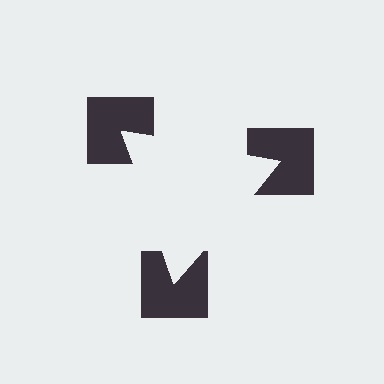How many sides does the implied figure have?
3 sides.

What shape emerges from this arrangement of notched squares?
An illusory triangle — its edges are inferred from the aligned wedge cuts in the notched squares, not physically drawn.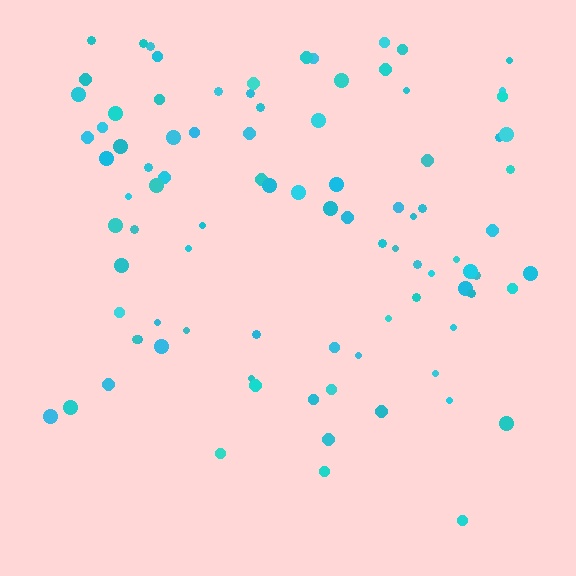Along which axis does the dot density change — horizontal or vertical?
Vertical.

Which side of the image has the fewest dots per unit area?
The bottom.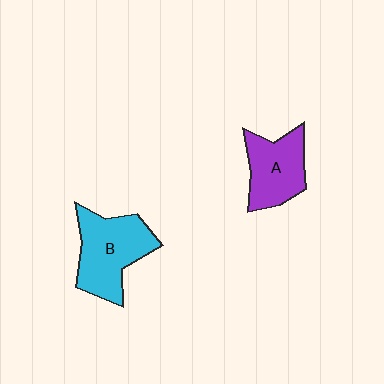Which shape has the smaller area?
Shape A (purple).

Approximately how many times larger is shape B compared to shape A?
Approximately 1.3 times.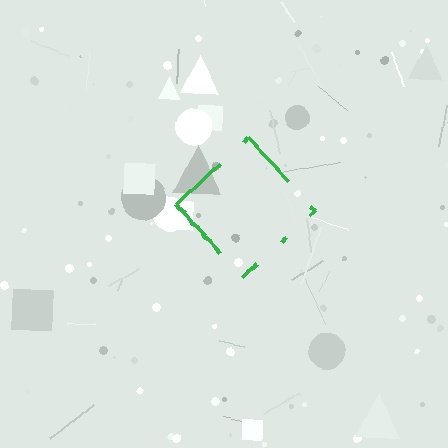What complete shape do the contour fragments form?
The contour fragments form a diamond.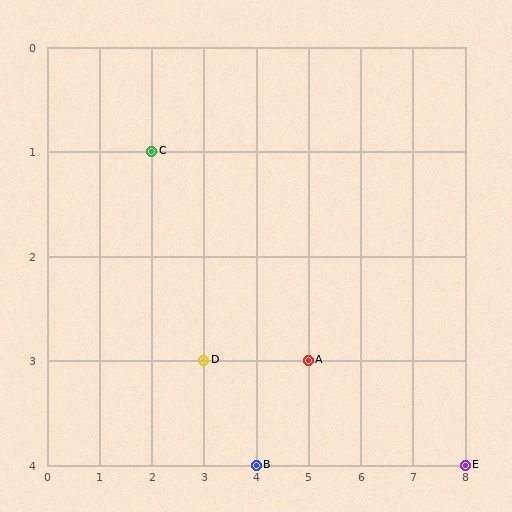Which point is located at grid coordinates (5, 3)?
Point A is at (5, 3).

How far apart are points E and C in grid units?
Points E and C are 6 columns and 3 rows apart (about 6.7 grid units diagonally).